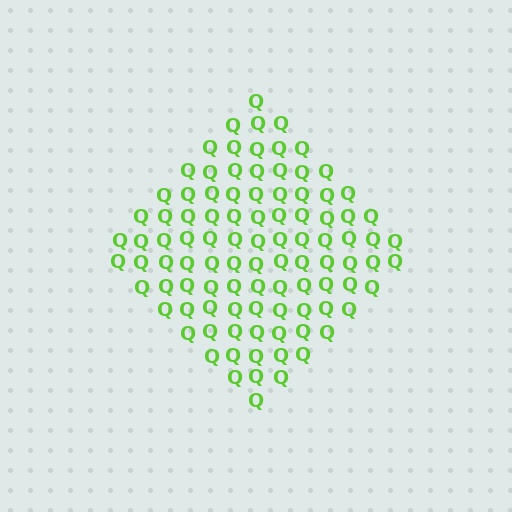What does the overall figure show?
The overall figure shows a diamond.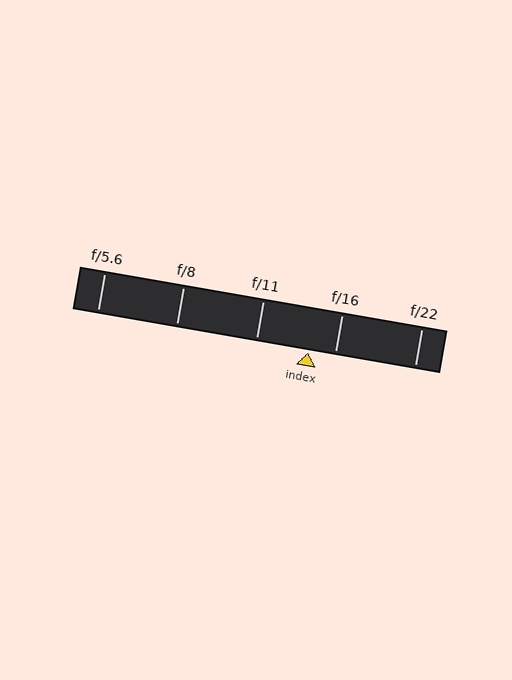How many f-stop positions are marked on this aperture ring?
There are 5 f-stop positions marked.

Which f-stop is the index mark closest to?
The index mark is closest to f/16.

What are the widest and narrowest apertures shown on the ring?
The widest aperture shown is f/5.6 and the narrowest is f/22.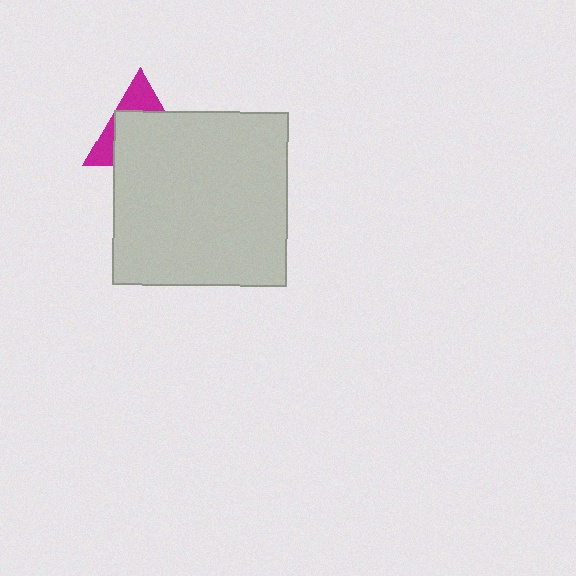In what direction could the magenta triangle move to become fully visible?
The magenta triangle could move up. That would shift it out from behind the light gray square entirely.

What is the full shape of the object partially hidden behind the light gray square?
The partially hidden object is a magenta triangle.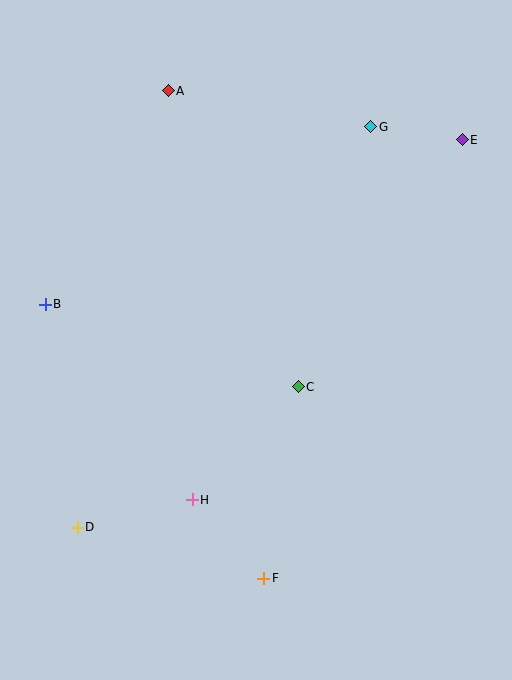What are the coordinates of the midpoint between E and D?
The midpoint between E and D is at (270, 334).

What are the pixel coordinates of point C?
Point C is at (298, 387).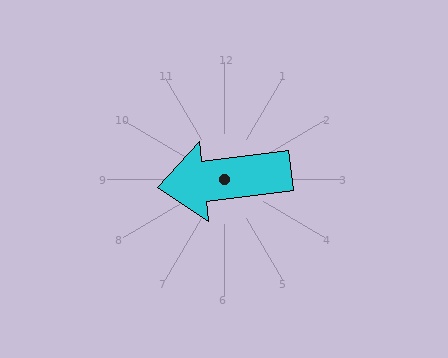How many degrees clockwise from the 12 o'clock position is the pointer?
Approximately 263 degrees.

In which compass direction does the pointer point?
West.